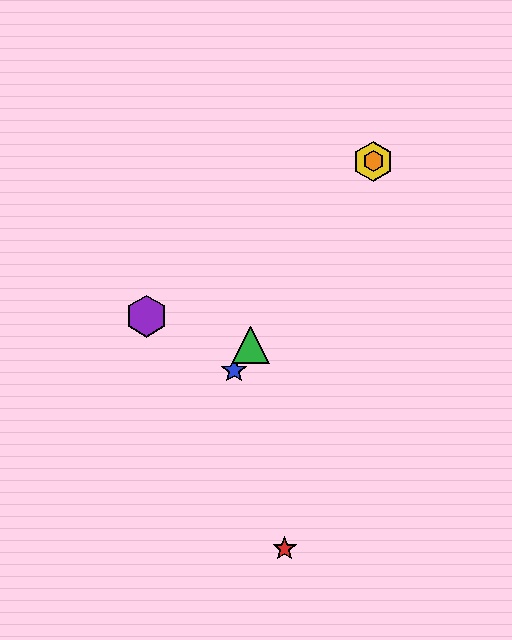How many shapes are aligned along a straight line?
4 shapes (the blue star, the green triangle, the yellow hexagon, the orange hexagon) are aligned along a straight line.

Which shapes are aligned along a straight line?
The blue star, the green triangle, the yellow hexagon, the orange hexagon are aligned along a straight line.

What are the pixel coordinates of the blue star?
The blue star is at (234, 370).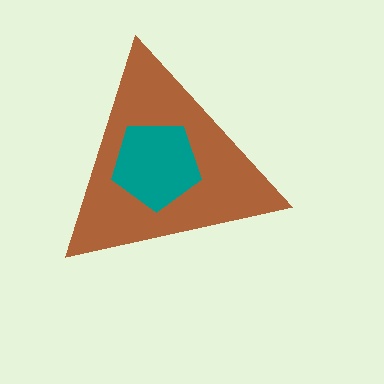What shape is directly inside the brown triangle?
The teal pentagon.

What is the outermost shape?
The brown triangle.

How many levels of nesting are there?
2.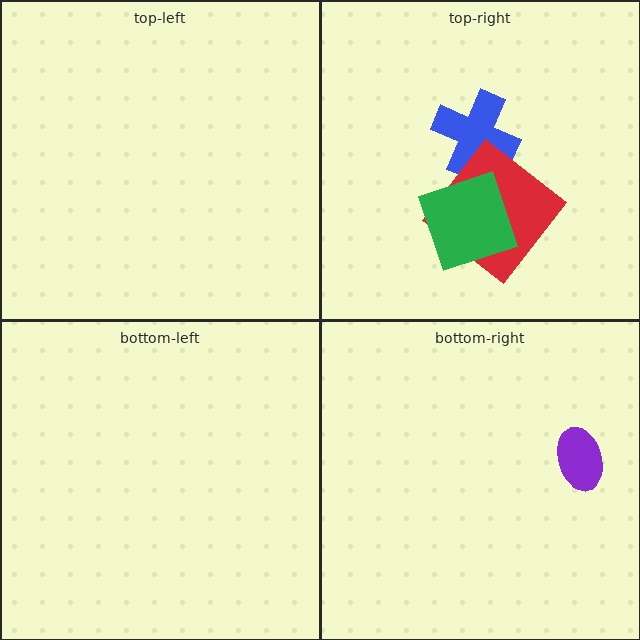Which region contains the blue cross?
The top-right region.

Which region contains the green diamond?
The top-right region.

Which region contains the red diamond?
The top-right region.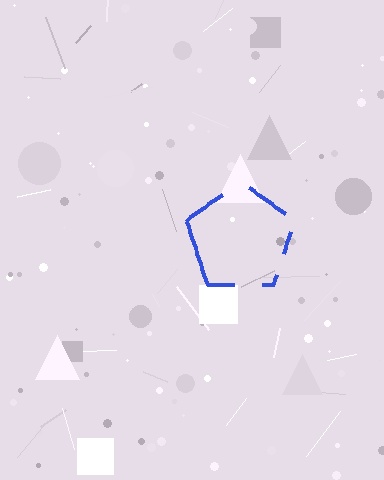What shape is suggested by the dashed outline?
The dashed outline suggests a pentagon.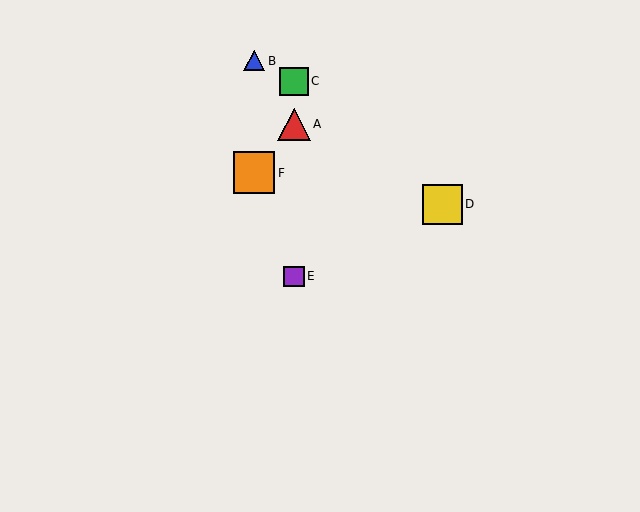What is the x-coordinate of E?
Object E is at x≈294.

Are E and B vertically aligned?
No, E is at x≈294 and B is at x≈254.